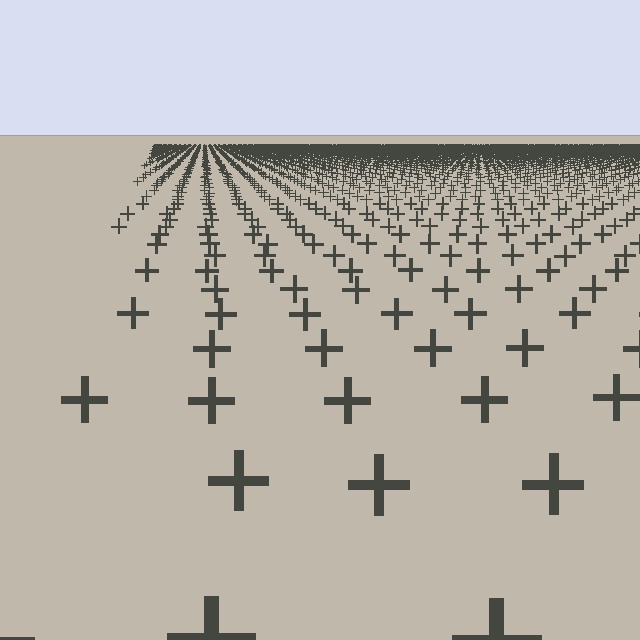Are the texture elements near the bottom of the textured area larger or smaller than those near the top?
Larger. Near the bottom, elements are closer to the viewer and appear at a bigger on-screen size.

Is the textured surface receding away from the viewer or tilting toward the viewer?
The surface is receding away from the viewer. Texture elements get smaller and denser toward the top.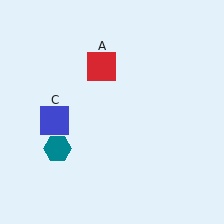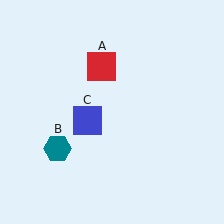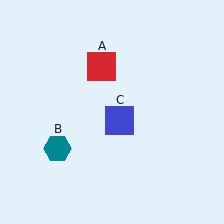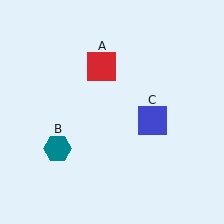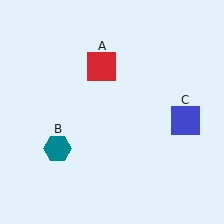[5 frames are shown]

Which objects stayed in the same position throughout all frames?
Red square (object A) and teal hexagon (object B) remained stationary.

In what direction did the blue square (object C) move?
The blue square (object C) moved right.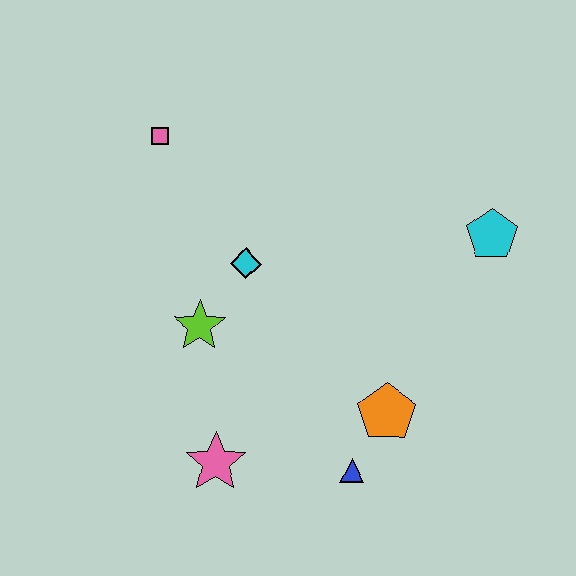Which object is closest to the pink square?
The cyan diamond is closest to the pink square.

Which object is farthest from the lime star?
The cyan pentagon is farthest from the lime star.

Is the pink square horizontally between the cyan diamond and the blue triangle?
No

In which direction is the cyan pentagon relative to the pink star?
The cyan pentagon is to the right of the pink star.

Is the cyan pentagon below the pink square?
Yes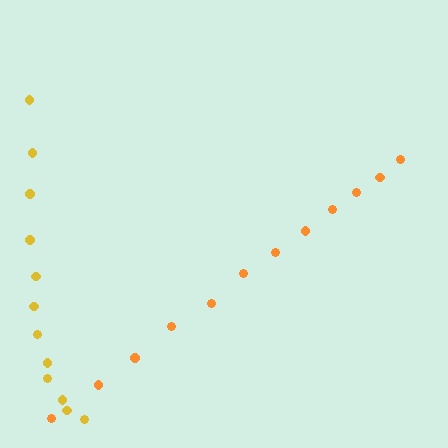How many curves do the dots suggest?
There are 2 distinct paths.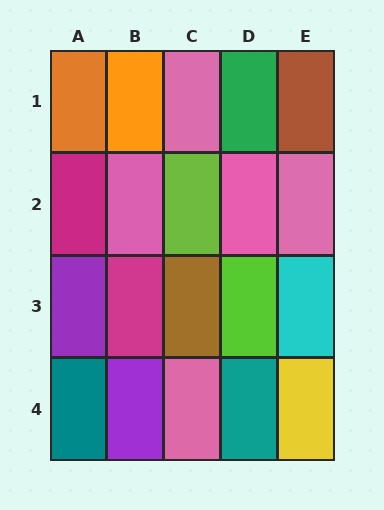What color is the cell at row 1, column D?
Green.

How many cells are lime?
2 cells are lime.